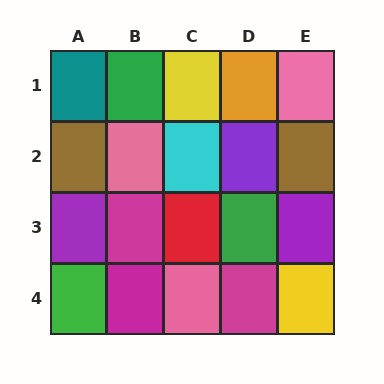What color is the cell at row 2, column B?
Pink.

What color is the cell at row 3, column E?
Purple.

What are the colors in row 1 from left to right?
Teal, green, yellow, orange, pink.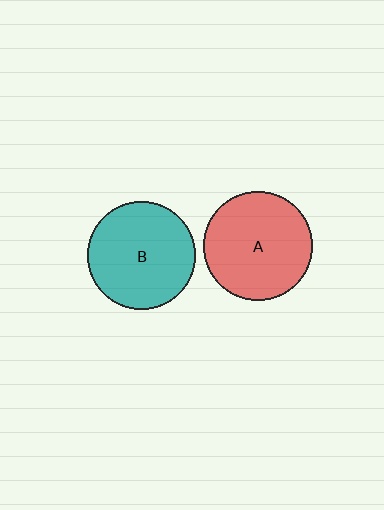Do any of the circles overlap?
No, none of the circles overlap.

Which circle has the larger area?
Circle A (red).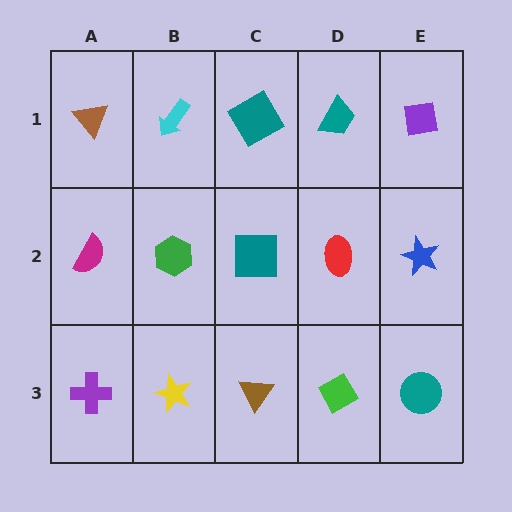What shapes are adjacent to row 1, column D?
A red ellipse (row 2, column D), a teal diamond (row 1, column C), a purple square (row 1, column E).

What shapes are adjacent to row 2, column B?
A cyan arrow (row 1, column B), a yellow star (row 3, column B), a magenta semicircle (row 2, column A), a teal square (row 2, column C).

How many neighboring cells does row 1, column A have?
2.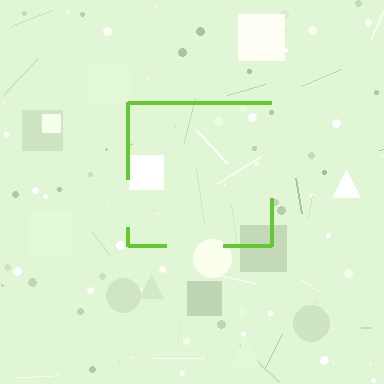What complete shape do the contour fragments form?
The contour fragments form a square.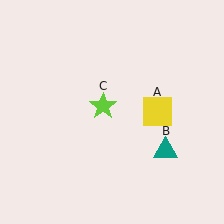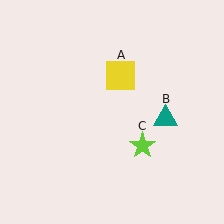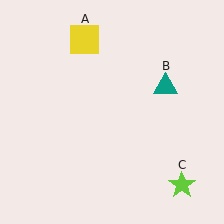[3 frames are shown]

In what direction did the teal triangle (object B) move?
The teal triangle (object B) moved up.